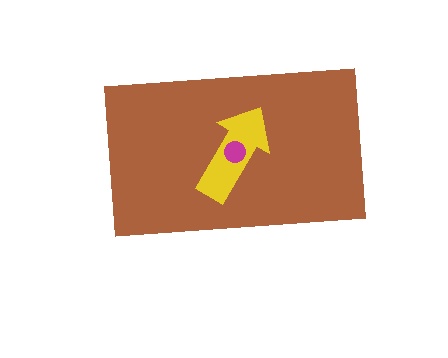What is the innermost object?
The magenta circle.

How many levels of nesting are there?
3.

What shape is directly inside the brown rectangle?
The yellow arrow.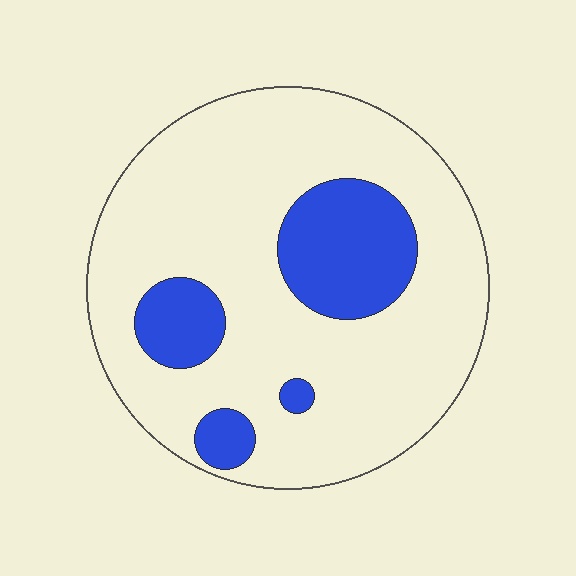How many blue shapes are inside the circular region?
4.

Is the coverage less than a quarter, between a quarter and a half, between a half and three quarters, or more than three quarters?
Less than a quarter.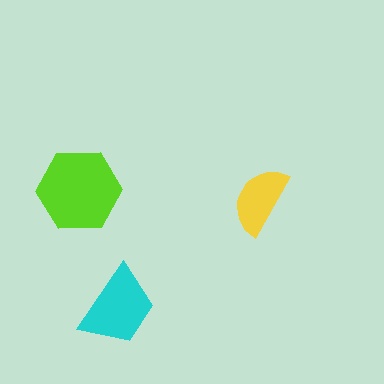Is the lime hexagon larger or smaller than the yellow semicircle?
Larger.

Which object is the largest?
The lime hexagon.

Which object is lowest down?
The cyan trapezoid is bottommost.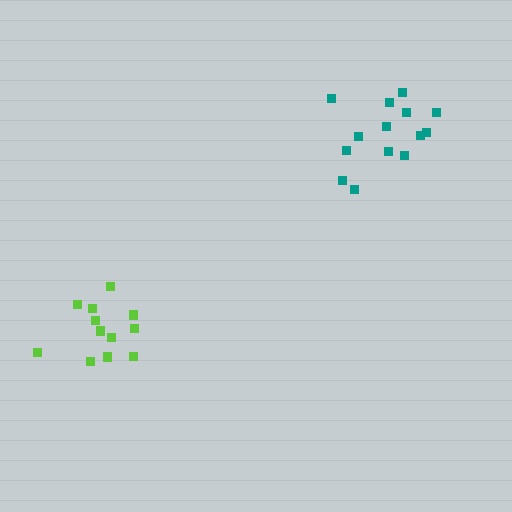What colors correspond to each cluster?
The clusters are colored: teal, lime.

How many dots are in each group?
Group 1: 14 dots, Group 2: 12 dots (26 total).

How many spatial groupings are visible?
There are 2 spatial groupings.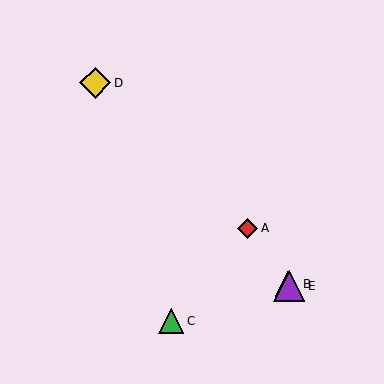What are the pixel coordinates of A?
Object A is at (248, 228).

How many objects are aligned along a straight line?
3 objects (A, B, E) are aligned along a straight line.